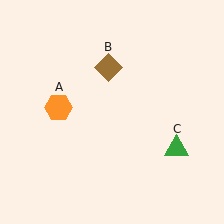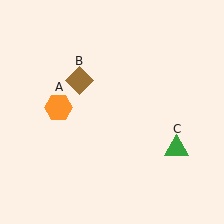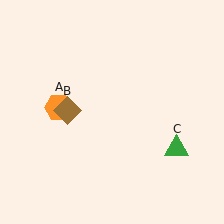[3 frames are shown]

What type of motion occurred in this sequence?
The brown diamond (object B) rotated counterclockwise around the center of the scene.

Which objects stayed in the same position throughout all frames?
Orange hexagon (object A) and green triangle (object C) remained stationary.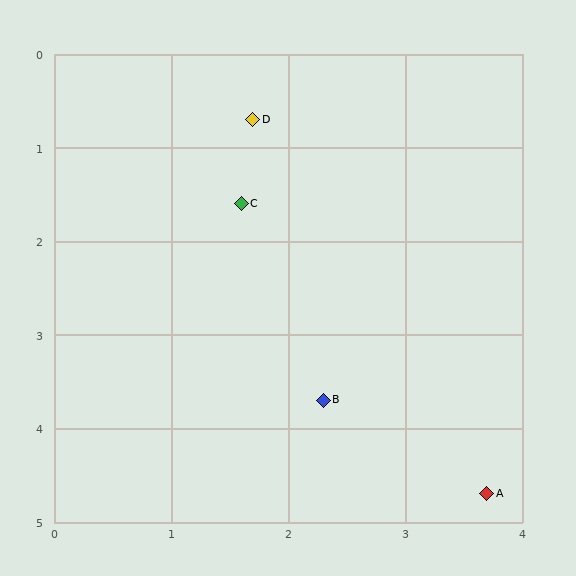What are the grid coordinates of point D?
Point D is at approximately (1.7, 0.7).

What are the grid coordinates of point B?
Point B is at approximately (2.3, 3.7).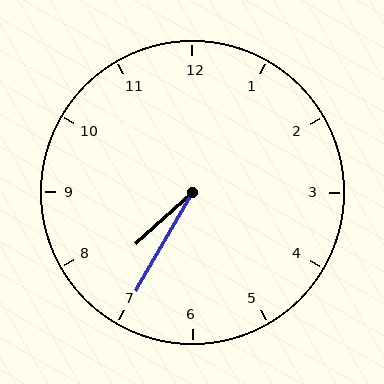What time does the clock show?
7:35.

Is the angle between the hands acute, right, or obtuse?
It is acute.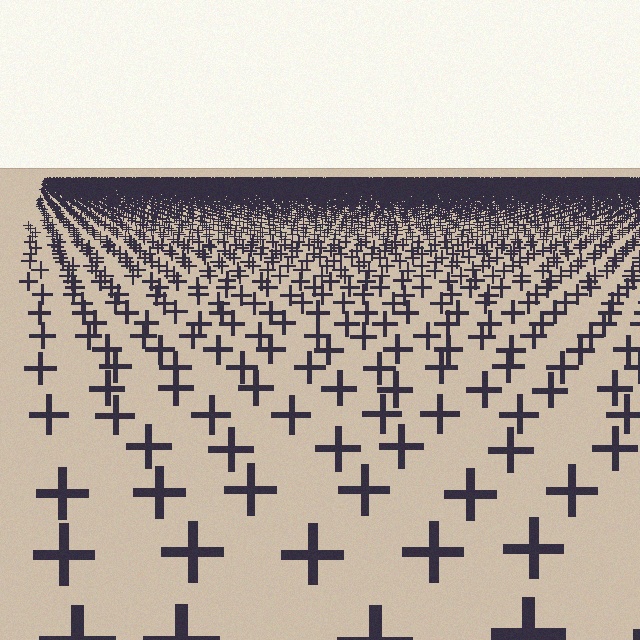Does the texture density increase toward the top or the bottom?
Density increases toward the top.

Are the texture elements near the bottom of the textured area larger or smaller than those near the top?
Larger. Near the bottom, elements are closer to the viewer and appear at a bigger on-screen size.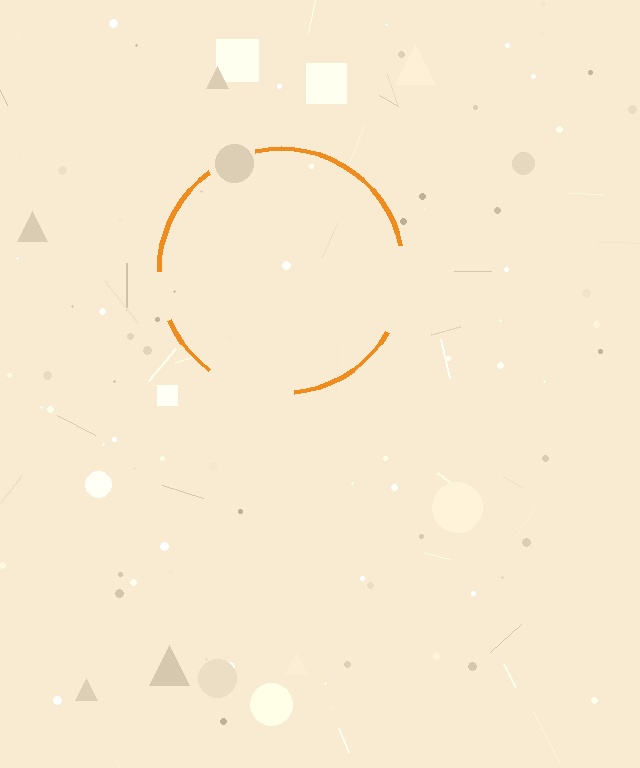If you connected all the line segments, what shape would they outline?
They would outline a circle.